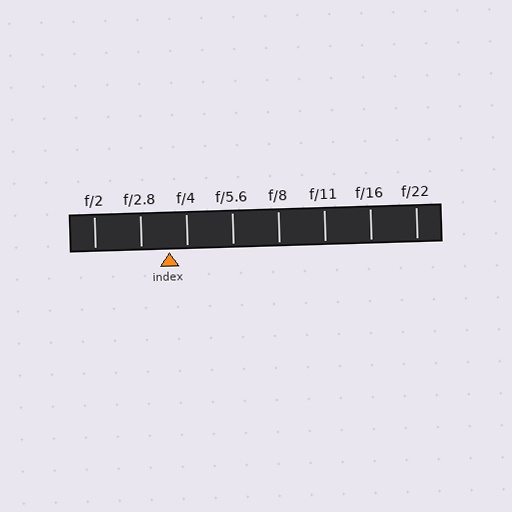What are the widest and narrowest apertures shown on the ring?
The widest aperture shown is f/2 and the narrowest is f/22.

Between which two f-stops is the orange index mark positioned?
The index mark is between f/2.8 and f/4.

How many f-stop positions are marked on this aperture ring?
There are 8 f-stop positions marked.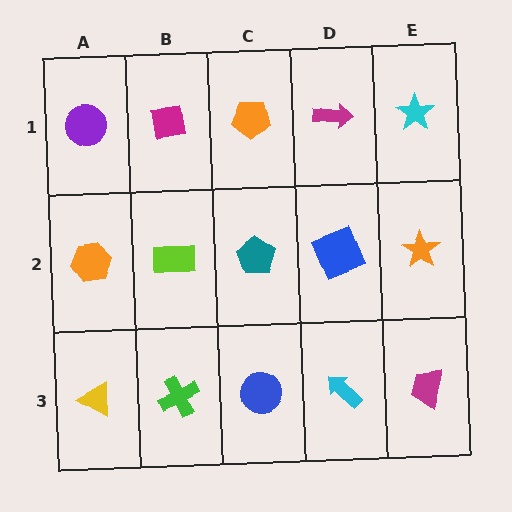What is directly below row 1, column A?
An orange hexagon.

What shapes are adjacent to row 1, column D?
A blue square (row 2, column D), an orange pentagon (row 1, column C), a cyan star (row 1, column E).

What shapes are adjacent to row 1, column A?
An orange hexagon (row 2, column A), a magenta square (row 1, column B).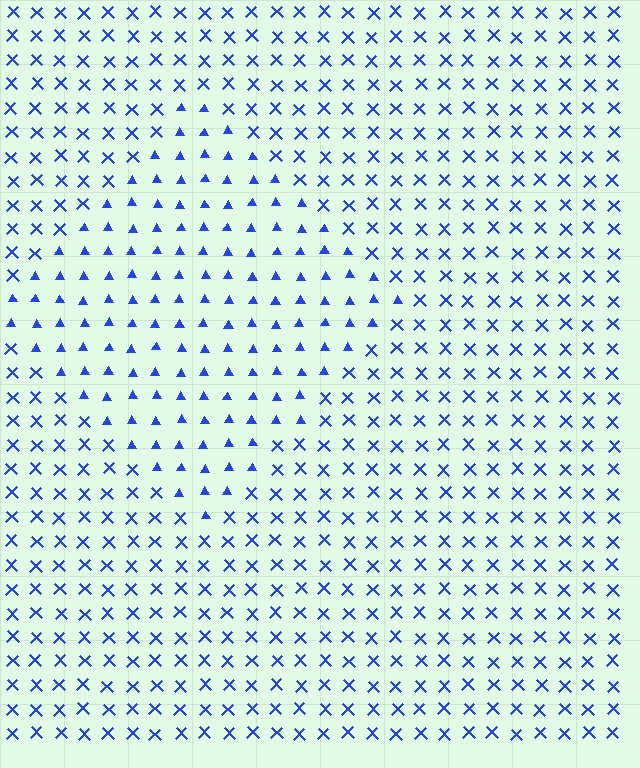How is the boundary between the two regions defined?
The boundary is defined by a change in element shape: triangles inside vs. X marks outside. All elements share the same color and spacing.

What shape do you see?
I see a diamond.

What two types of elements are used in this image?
The image uses triangles inside the diamond region and X marks outside it.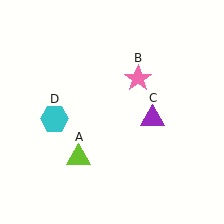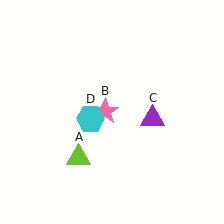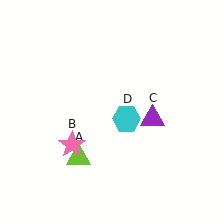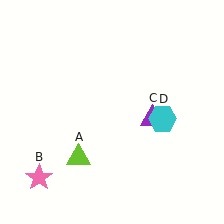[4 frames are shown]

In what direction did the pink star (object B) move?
The pink star (object B) moved down and to the left.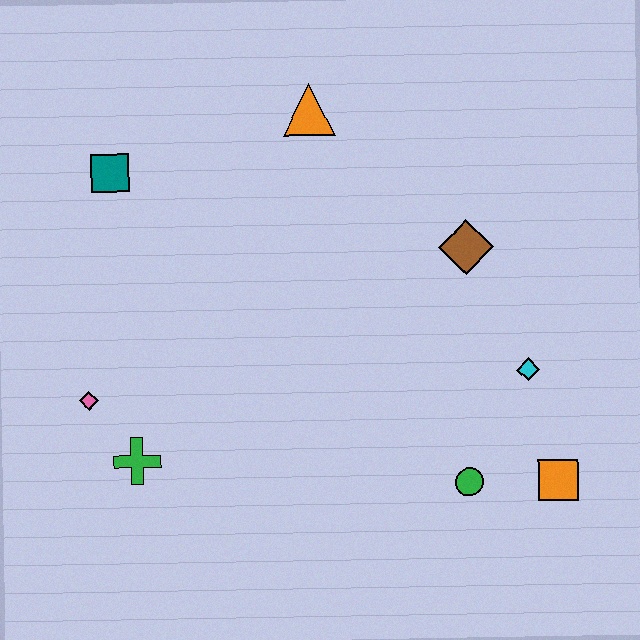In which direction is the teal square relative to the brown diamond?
The teal square is to the left of the brown diamond.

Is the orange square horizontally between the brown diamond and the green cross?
No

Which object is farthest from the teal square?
The orange square is farthest from the teal square.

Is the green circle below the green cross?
Yes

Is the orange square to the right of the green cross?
Yes